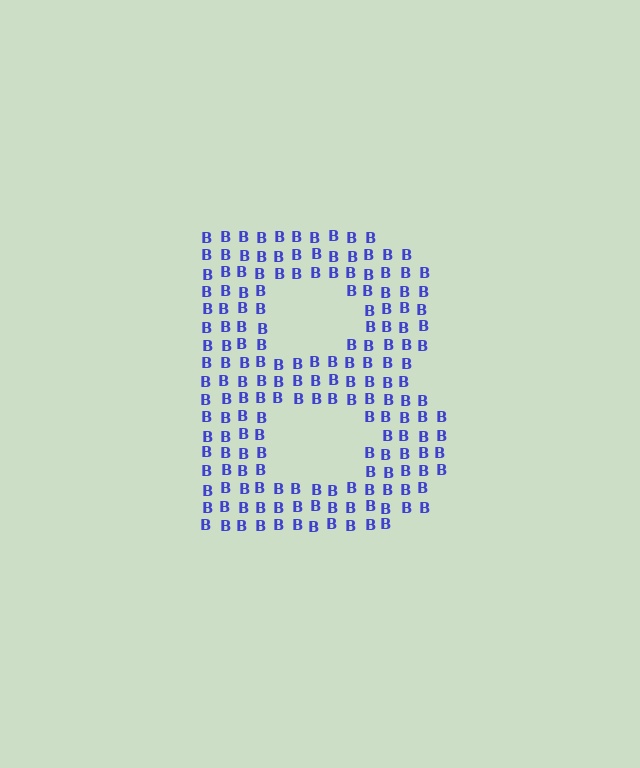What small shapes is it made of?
It is made of small letter B's.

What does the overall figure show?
The overall figure shows the letter B.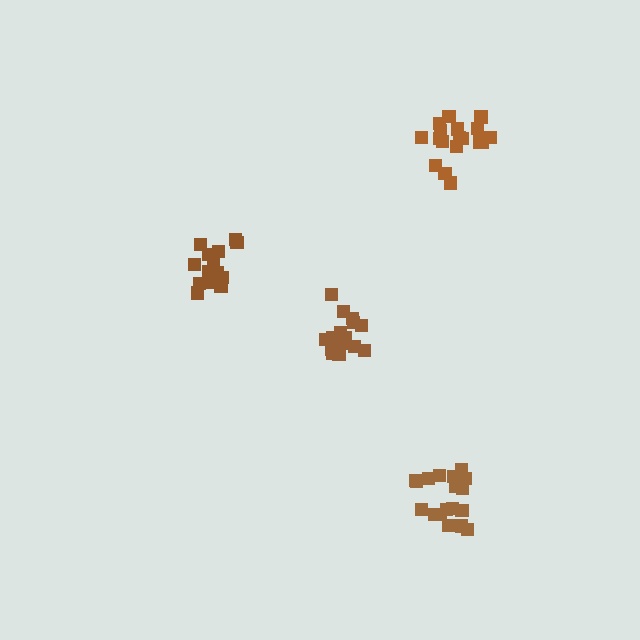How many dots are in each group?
Group 1: 19 dots, Group 2: 16 dots, Group 3: 18 dots, Group 4: 17 dots (70 total).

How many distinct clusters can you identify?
There are 4 distinct clusters.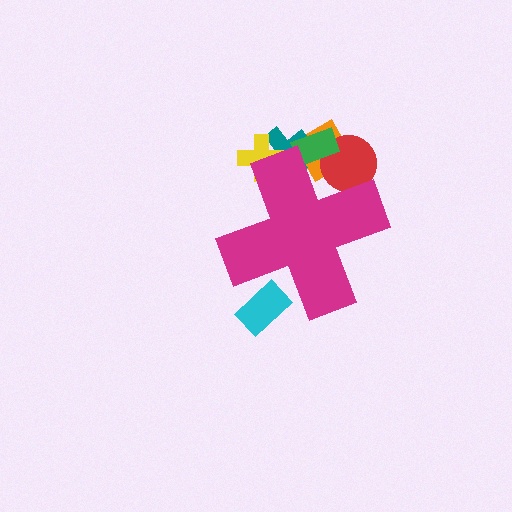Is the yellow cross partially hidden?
Yes, the yellow cross is partially hidden behind the magenta cross.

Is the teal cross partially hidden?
Yes, the teal cross is partially hidden behind the magenta cross.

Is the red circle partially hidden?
Yes, the red circle is partially hidden behind the magenta cross.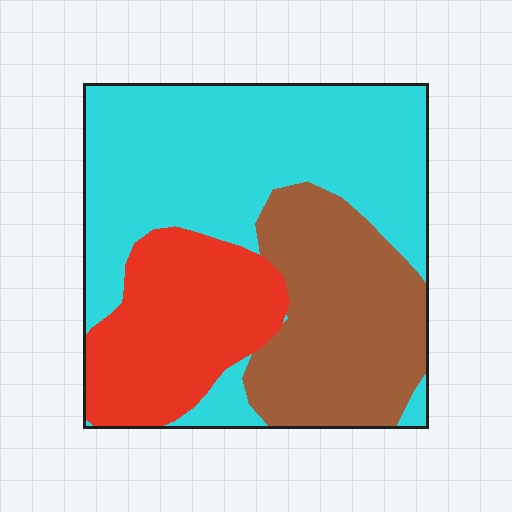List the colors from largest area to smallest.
From largest to smallest: cyan, brown, red.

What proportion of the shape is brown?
Brown covers around 30% of the shape.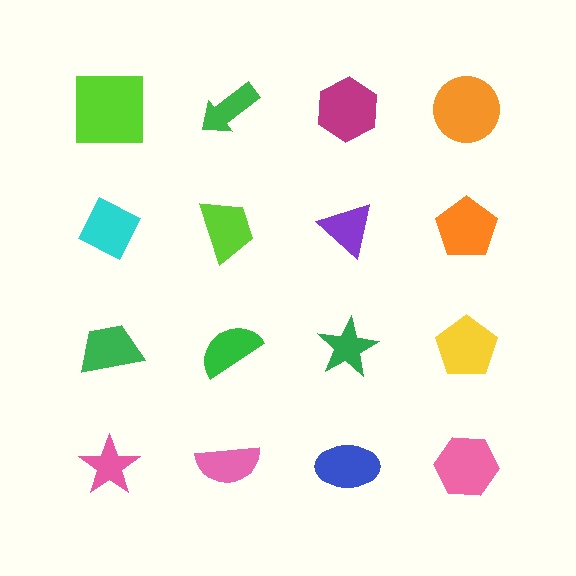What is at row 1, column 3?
A magenta hexagon.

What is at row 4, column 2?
A pink semicircle.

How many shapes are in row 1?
4 shapes.